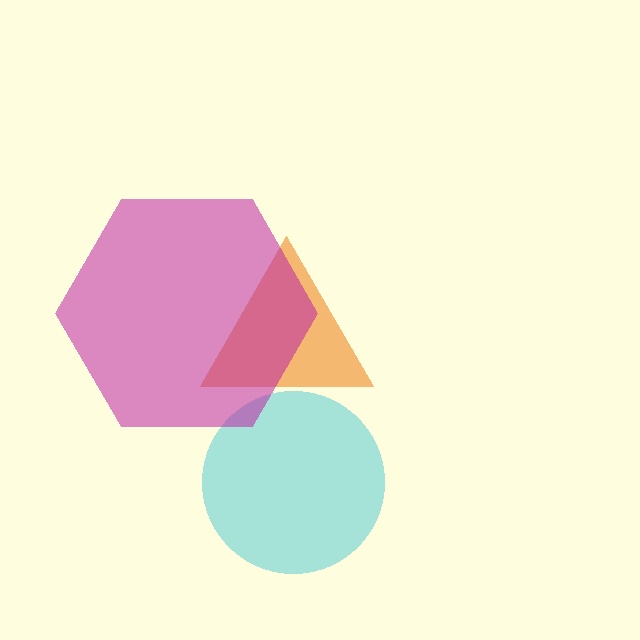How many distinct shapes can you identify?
There are 3 distinct shapes: a cyan circle, an orange triangle, a magenta hexagon.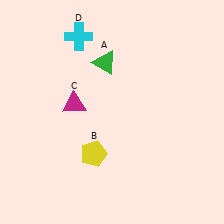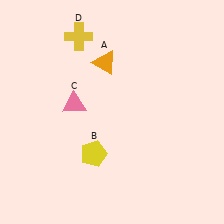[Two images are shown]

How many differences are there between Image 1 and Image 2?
There are 3 differences between the two images.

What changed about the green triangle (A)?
In Image 1, A is green. In Image 2, it changed to orange.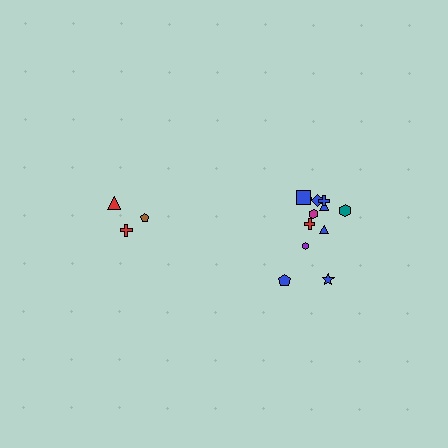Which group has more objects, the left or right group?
The right group.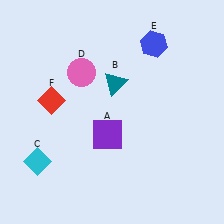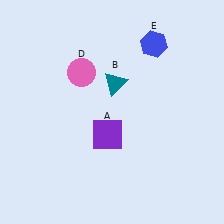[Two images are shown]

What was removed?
The red diamond (F), the cyan diamond (C) were removed in Image 2.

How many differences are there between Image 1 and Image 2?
There are 2 differences between the two images.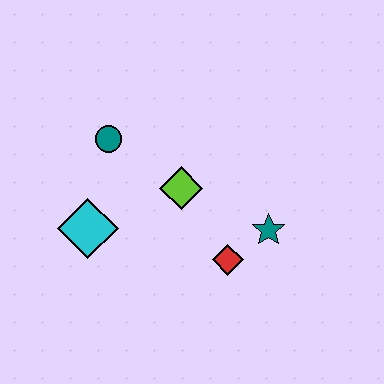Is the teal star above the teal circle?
No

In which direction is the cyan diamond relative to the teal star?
The cyan diamond is to the left of the teal star.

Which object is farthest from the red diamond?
The teal circle is farthest from the red diamond.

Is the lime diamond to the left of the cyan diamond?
No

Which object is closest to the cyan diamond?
The teal circle is closest to the cyan diamond.